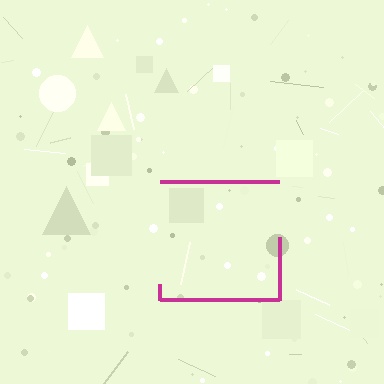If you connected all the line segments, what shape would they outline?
They would outline a square.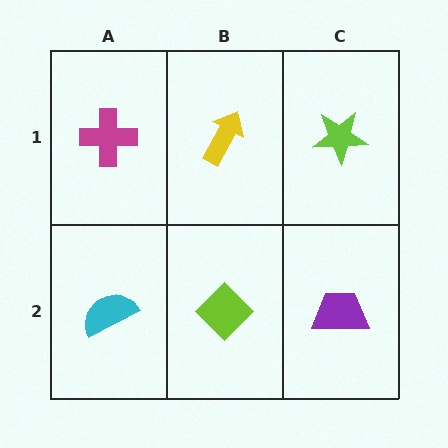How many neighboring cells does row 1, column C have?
2.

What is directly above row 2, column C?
A lime star.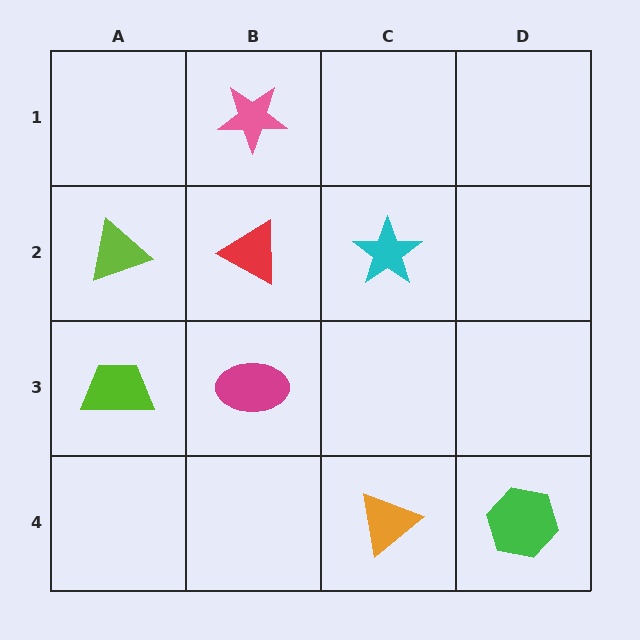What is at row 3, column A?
A lime trapezoid.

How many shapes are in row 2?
3 shapes.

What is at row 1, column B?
A pink star.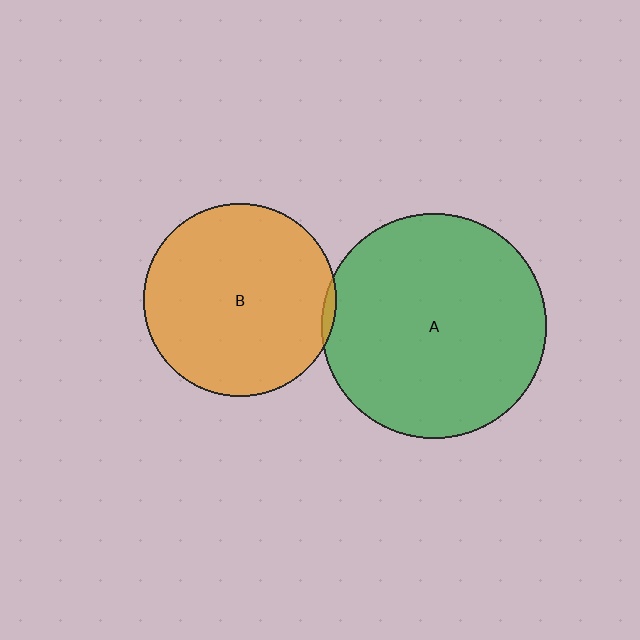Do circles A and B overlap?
Yes.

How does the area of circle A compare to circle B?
Approximately 1.4 times.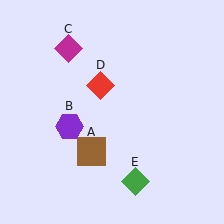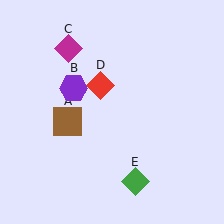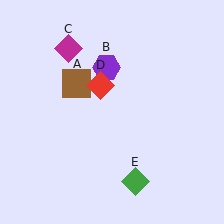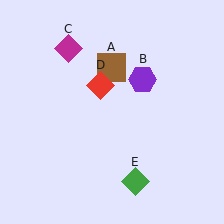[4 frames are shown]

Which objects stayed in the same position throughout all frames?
Magenta diamond (object C) and red diamond (object D) and green diamond (object E) remained stationary.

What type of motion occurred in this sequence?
The brown square (object A), purple hexagon (object B) rotated clockwise around the center of the scene.